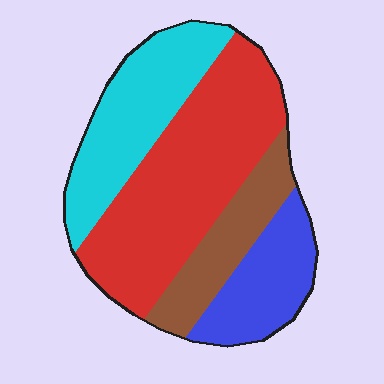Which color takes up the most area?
Red, at roughly 45%.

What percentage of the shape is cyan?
Cyan covers roughly 25% of the shape.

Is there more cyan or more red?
Red.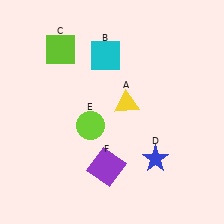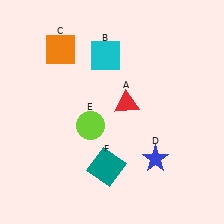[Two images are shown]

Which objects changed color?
A changed from yellow to red. C changed from lime to orange. F changed from purple to teal.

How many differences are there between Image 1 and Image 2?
There are 3 differences between the two images.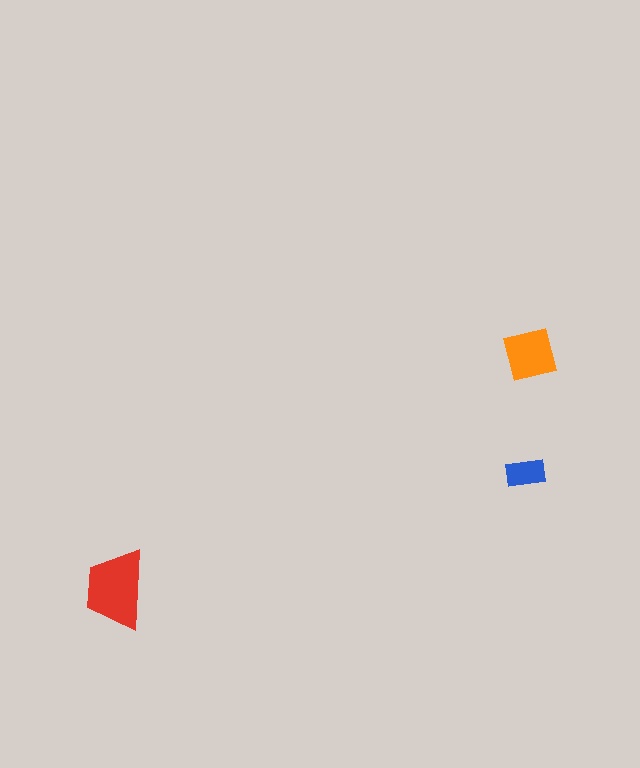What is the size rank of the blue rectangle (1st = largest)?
3rd.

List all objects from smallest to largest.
The blue rectangle, the orange square, the red trapezoid.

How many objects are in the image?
There are 3 objects in the image.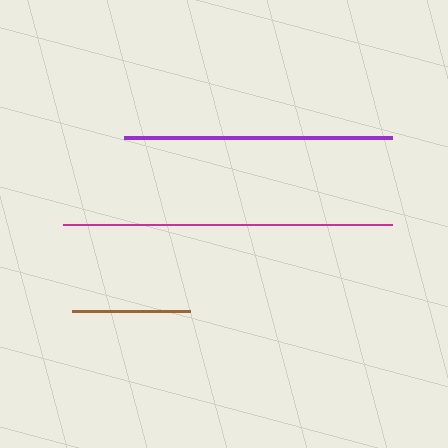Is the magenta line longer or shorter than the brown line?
The magenta line is longer than the brown line.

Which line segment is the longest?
The magenta line is the longest at approximately 329 pixels.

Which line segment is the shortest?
The brown line is the shortest at approximately 118 pixels.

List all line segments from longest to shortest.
From longest to shortest: magenta, purple, brown.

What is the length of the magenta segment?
The magenta segment is approximately 329 pixels long.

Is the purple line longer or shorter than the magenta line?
The magenta line is longer than the purple line.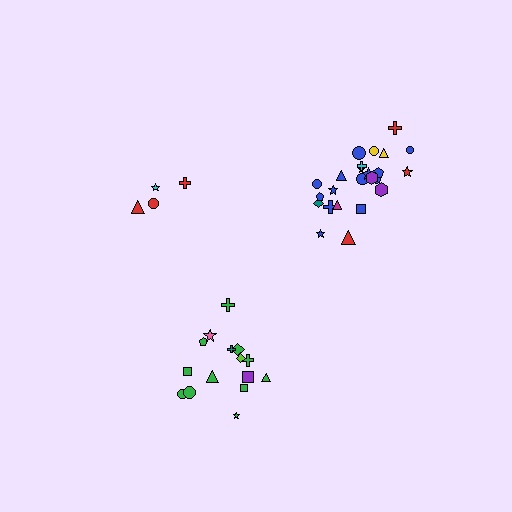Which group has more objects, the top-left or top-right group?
The top-right group.